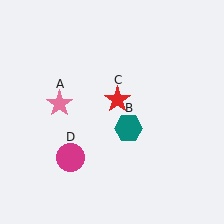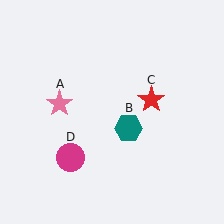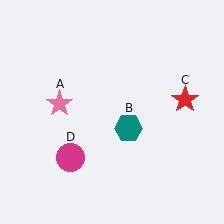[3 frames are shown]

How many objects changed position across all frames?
1 object changed position: red star (object C).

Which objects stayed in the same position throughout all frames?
Pink star (object A) and teal hexagon (object B) and magenta circle (object D) remained stationary.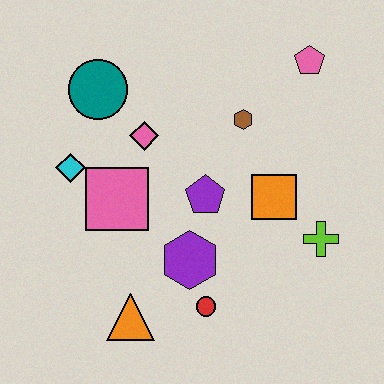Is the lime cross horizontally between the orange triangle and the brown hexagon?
No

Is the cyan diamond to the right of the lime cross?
No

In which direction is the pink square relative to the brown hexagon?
The pink square is to the left of the brown hexagon.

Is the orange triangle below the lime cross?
Yes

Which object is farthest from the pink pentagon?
The orange triangle is farthest from the pink pentagon.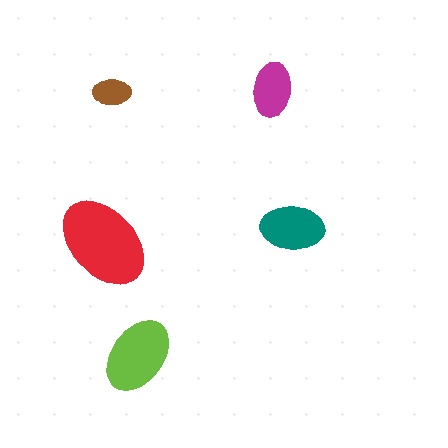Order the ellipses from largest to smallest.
the red one, the lime one, the teal one, the magenta one, the brown one.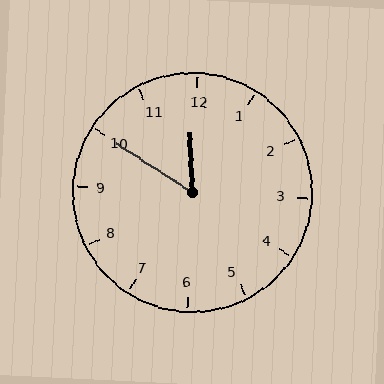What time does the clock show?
11:50.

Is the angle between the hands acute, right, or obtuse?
It is acute.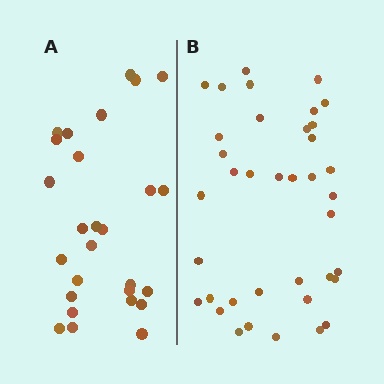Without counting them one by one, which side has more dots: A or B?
Region B (the right region) has more dots.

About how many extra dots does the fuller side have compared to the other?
Region B has roughly 12 or so more dots than region A.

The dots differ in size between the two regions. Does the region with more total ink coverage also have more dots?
No. Region A has more total ink coverage because its dots are larger, but region B actually contains more individual dots. Total area can be misleading — the number of items is what matters here.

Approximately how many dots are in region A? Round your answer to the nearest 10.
About 30 dots. (The exact count is 27, which rounds to 30.)